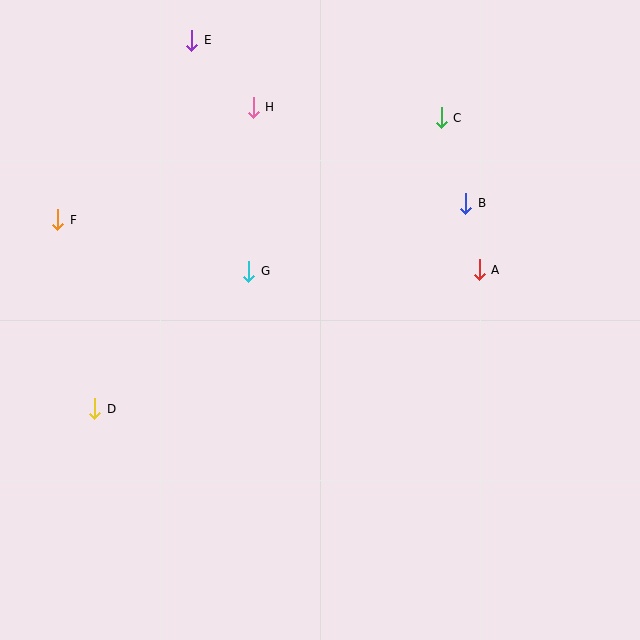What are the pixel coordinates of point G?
Point G is at (249, 271).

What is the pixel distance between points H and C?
The distance between H and C is 188 pixels.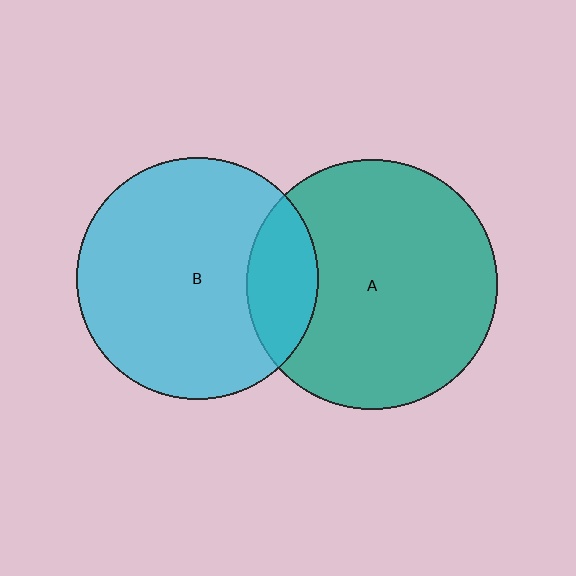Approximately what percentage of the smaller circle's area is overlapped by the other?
Approximately 20%.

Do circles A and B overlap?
Yes.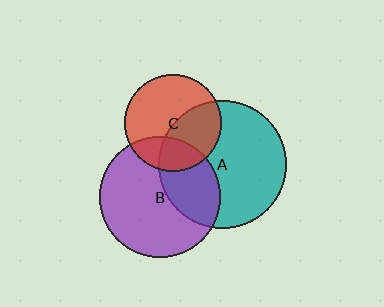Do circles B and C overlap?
Yes.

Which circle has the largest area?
Circle A (teal).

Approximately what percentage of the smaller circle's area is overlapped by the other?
Approximately 25%.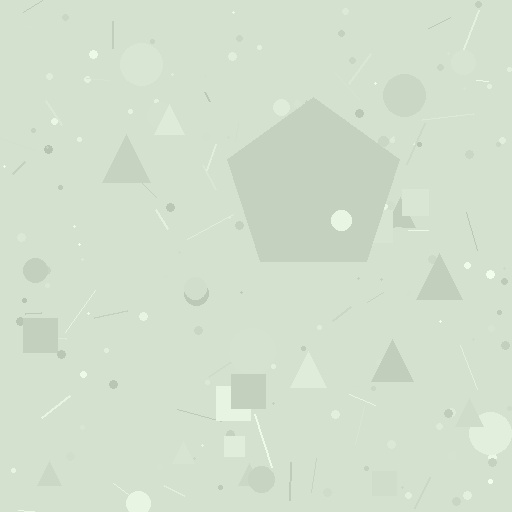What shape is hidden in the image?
A pentagon is hidden in the image.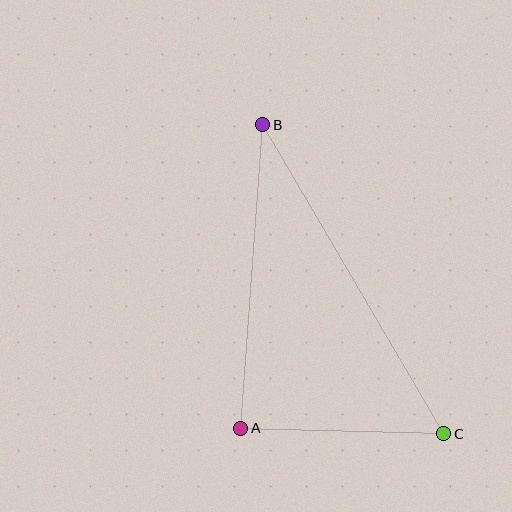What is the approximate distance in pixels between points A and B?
The distance between A and B is approximately 305 pixels.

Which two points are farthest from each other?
Points B and C are farthest from each other.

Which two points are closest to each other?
Points A and C are closest to each other.